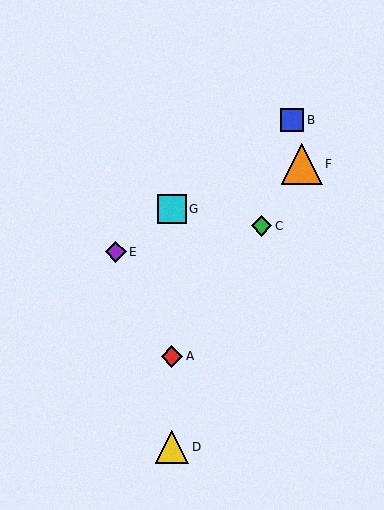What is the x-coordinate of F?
Object F is at x≈302.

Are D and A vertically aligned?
Yes, both are at x≈172.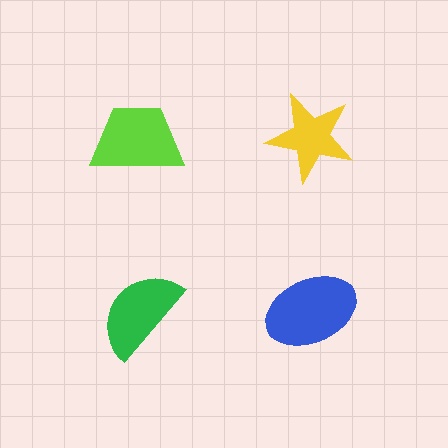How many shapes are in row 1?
2 shapes.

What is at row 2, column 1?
A green semicircle.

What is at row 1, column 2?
A yellow star.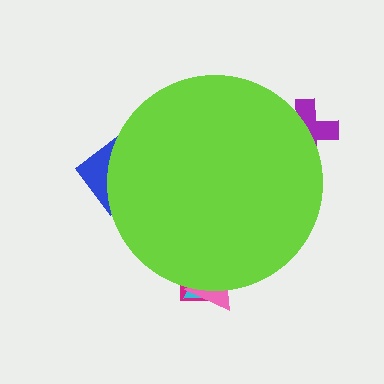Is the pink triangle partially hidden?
Yes, the pink triangle is partially hidden behind the lime circle.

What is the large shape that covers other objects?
A lime circle.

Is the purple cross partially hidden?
Yes, the purple cross is partially hidden behind the lime circle.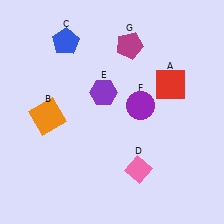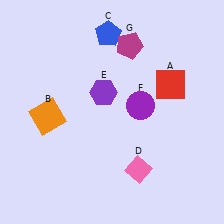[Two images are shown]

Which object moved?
The blue pentagon (C) moved right.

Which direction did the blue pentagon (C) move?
The blue pentagon (C) moved right.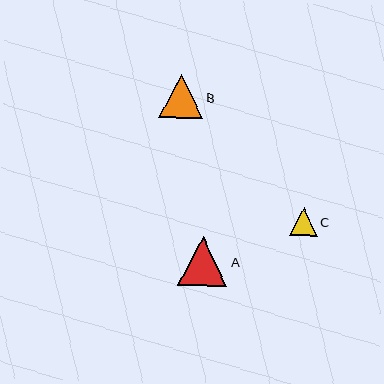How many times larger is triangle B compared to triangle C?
Triangle B is approximately 1.6 times the size of triangle C.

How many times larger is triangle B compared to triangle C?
Triangle B is approximately 1.6 times the size of triangle C.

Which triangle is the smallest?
Triangle C is the smallest with a size of approximately 28 pixels.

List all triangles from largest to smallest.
From largest to smallest: A, B, C.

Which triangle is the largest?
Triangle A is the largest with a size of approximately 49 pixels.